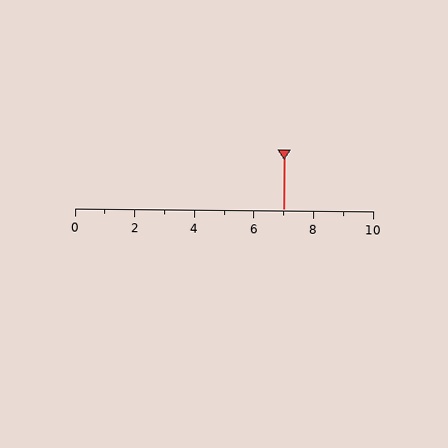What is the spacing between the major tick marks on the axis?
The major ticks are spaced 2 apart.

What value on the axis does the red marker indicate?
The marker indicates approximately 7.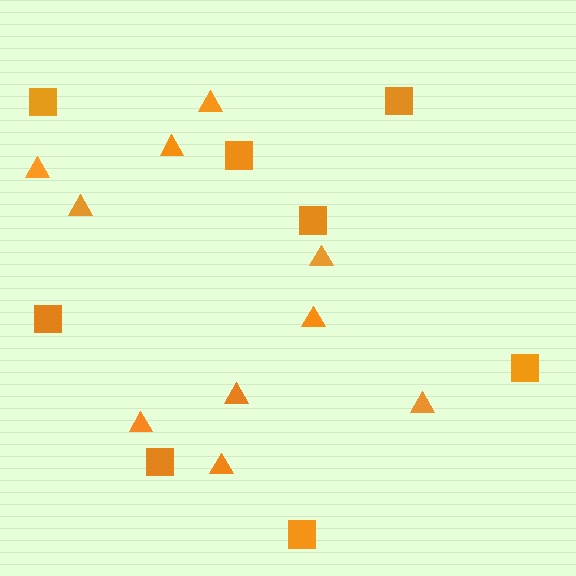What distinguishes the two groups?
There are 2 groups: one group of squares (8) and one group of triangles (10).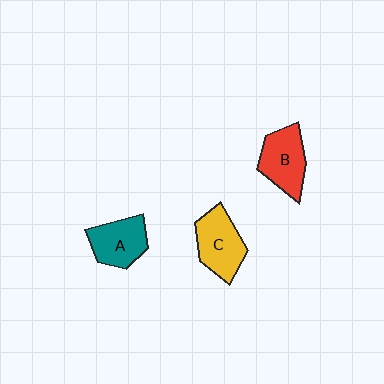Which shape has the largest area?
Shape C (yellow).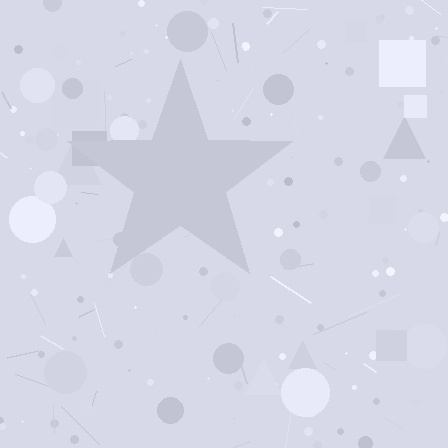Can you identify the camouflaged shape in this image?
The camouflaged shape is a star.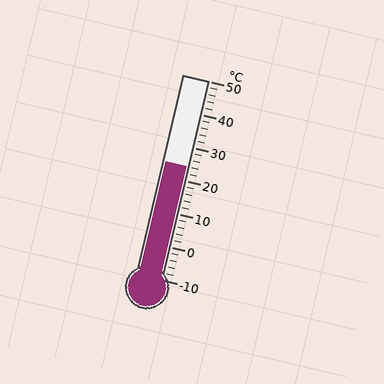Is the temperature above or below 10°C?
The temperature is above 10°C.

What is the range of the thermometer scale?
The thermometer scale ranges from -10°C to 50°C.